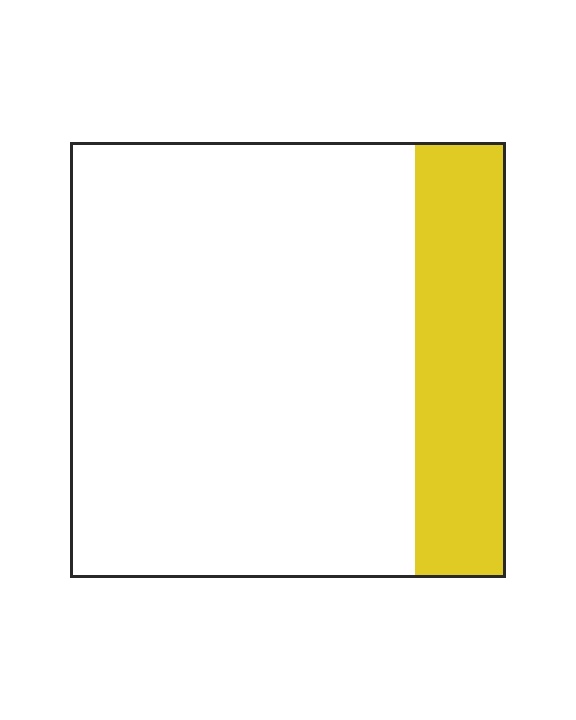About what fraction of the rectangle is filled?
About one fifth (1/5).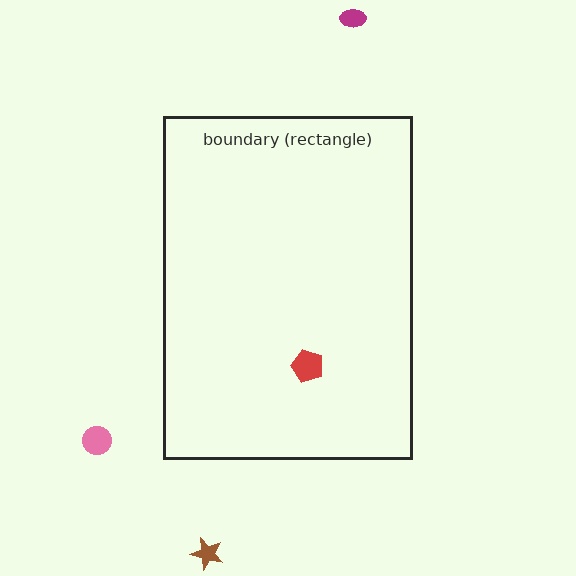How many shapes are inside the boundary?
1 inside, 3 outside.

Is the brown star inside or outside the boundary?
Outside.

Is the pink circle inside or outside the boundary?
Outside.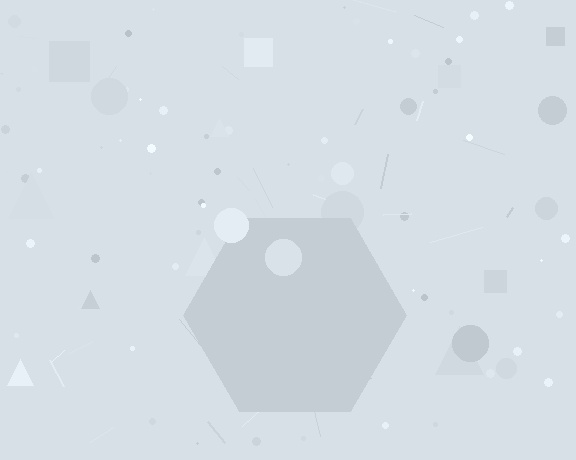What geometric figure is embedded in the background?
A hexagon is embedded in the background.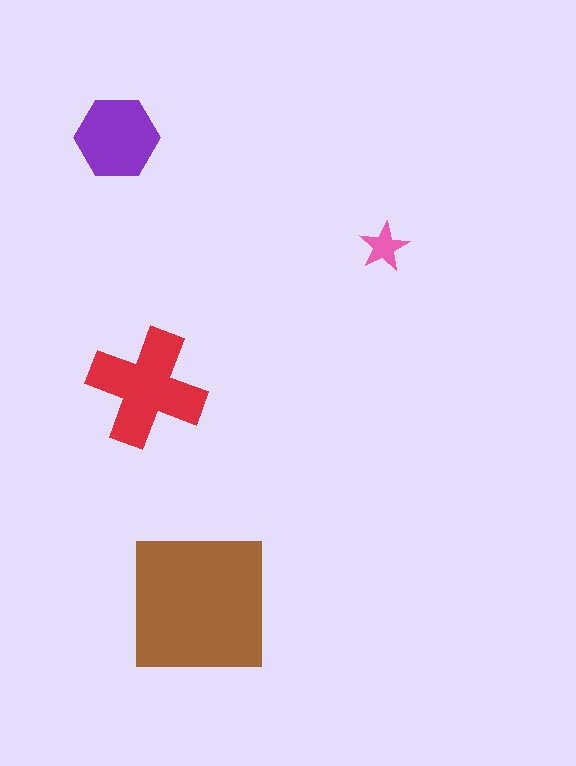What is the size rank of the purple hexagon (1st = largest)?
3rd.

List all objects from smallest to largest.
The pink star, the purple hexagon, the red cross, the brown square.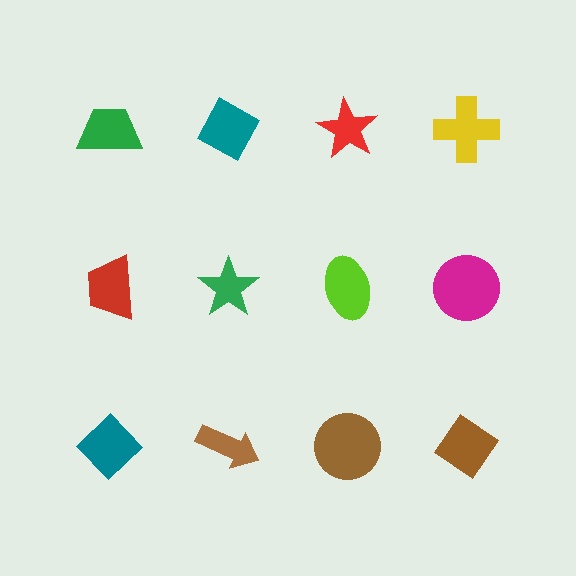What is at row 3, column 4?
A brown diamond.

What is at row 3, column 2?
A brown arrow.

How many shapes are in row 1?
4 shapes.